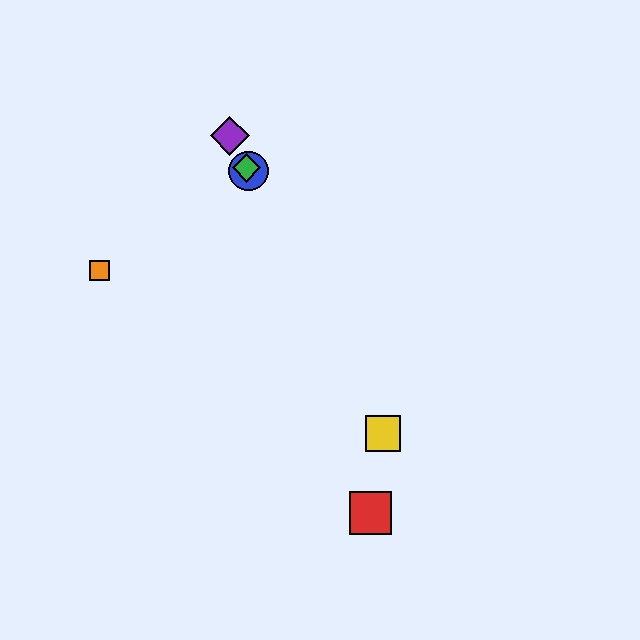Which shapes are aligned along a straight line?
The blue circle, the green diamond, the yellow square, the purple diamond are aligned along a straight line.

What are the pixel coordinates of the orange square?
The orange square is at (99, 270).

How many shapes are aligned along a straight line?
4 shapes (the blue circle, the green diamond, the yellow square, the purple diamond) are aligned along a straight line.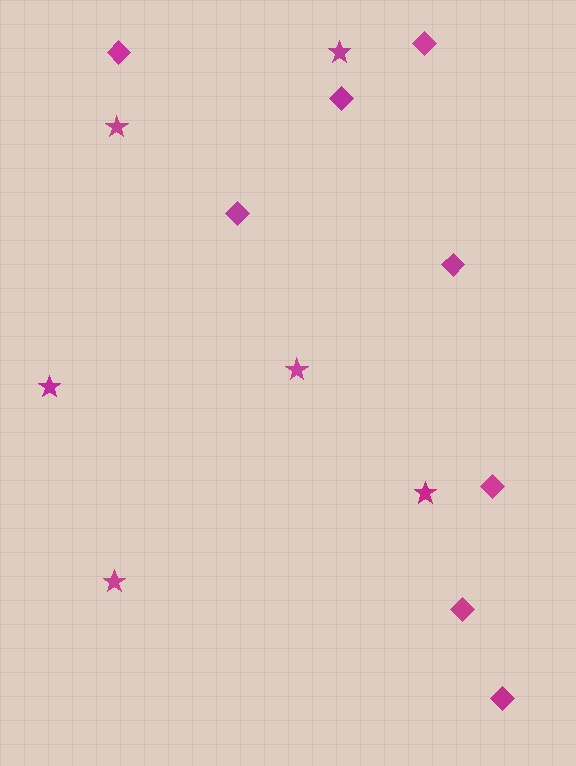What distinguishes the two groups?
There are 2 groups: one group of diamonds (8) and one group of stars (6).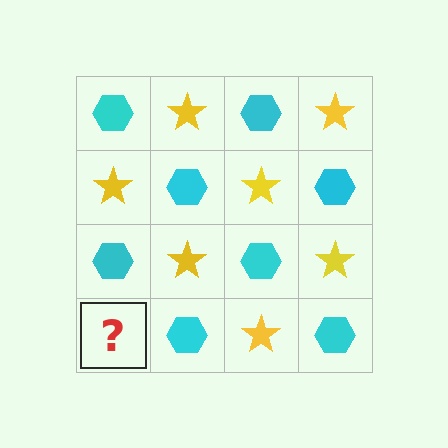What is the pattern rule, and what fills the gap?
The rule is that it alternates cyan hexagon and yellow star in a checkerboard pattern. The gap should be filled with a yellow star.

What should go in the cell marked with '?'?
The missing cell should contain a yellow star.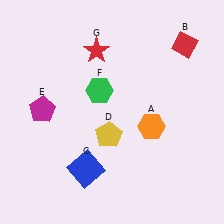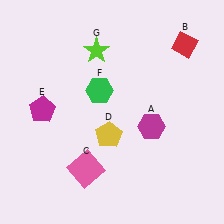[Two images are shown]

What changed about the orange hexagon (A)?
In Image 1, A is orange. In Image 2, it changed to magenta.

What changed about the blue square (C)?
In Image 1, C is blue. In Image 2, it changed to pink.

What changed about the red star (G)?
In Image 1, G is red. In Image 2, it changed to lime.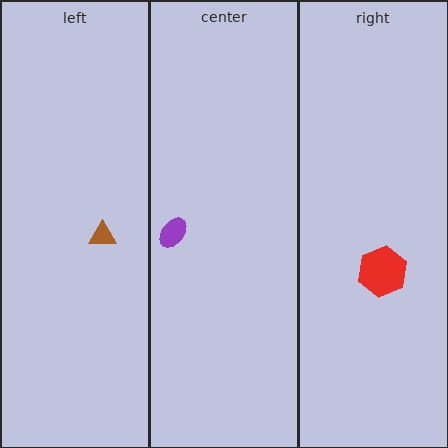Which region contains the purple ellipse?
The center region.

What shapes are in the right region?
The red hexagon.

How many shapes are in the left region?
1.